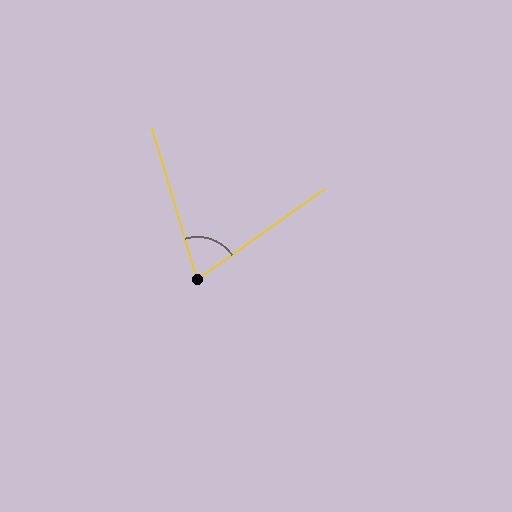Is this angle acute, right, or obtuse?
It is acute.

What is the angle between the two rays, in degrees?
Approximately 71 degrees.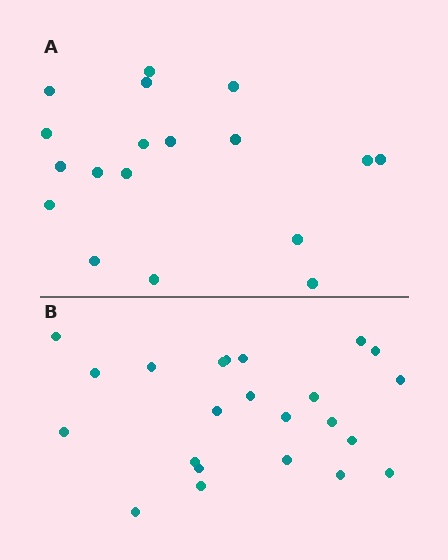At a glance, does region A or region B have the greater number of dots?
Region B (the bottom region) has more dots.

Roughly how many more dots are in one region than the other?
Region B has about 5 more dots than region A.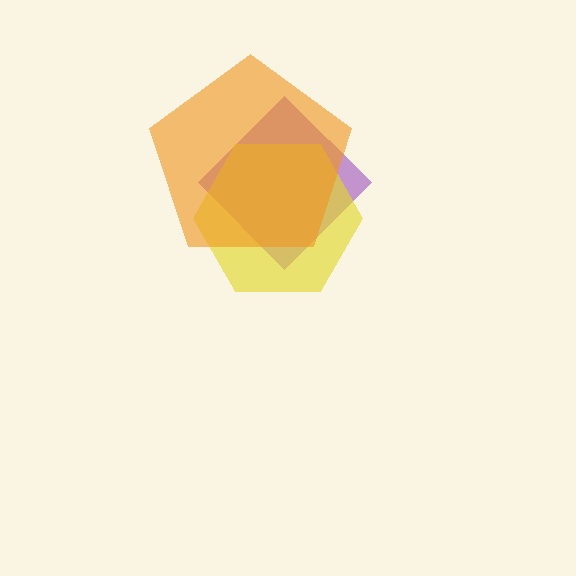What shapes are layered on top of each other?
The layered shapes are: a purple diamond, a yellow hexagon, an orange pentagon.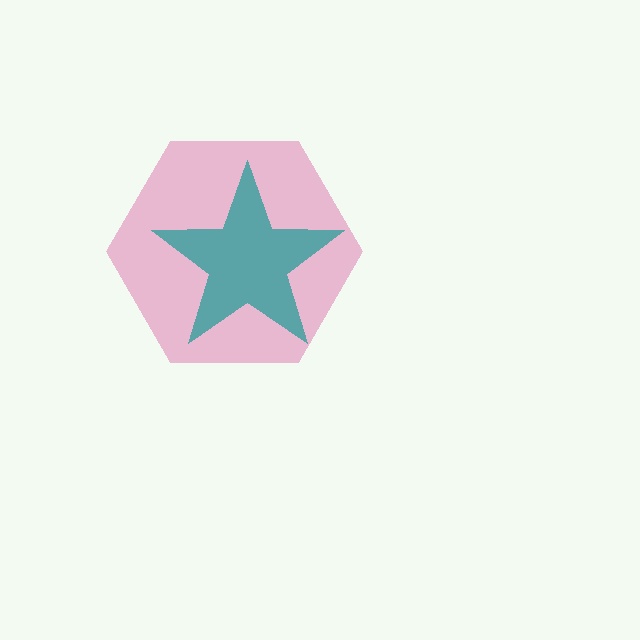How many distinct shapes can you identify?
There are 2 distinct shapes: a pink hexagon, a teal star.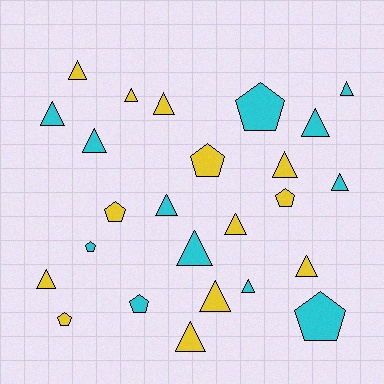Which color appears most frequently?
Yellow, with 13 objects.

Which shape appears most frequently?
Triangle, with 17 objects.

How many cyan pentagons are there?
There are 4 cyan pentagons.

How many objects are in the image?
There are 25 objects.